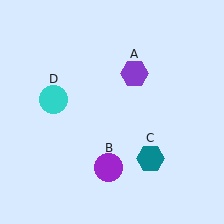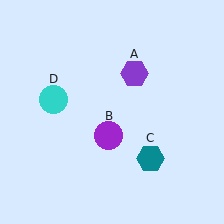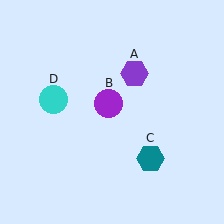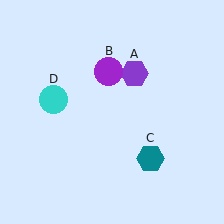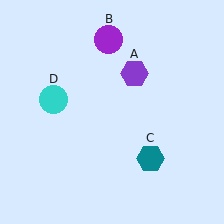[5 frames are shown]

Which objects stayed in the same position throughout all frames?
Purple hexagon (object A) and teal hexagon (object C) and cyan circle (object D) remained stationary.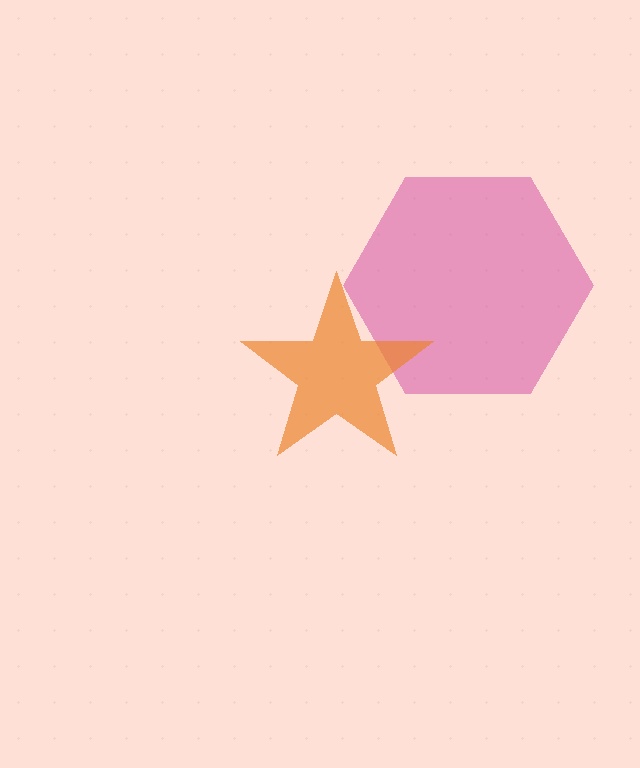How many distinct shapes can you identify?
There are 2 distinct shapes: a magenta hexagon, an orange star.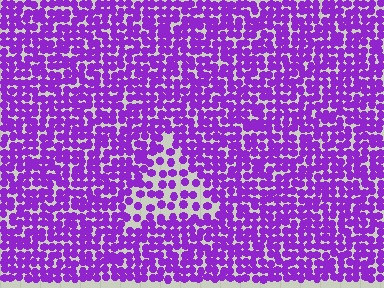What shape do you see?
I see a triangle.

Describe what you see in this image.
The image contains small purple elements arranged at two different densities. A triangle-shaped region is visible where the elements are less densely packed than the surrounding area.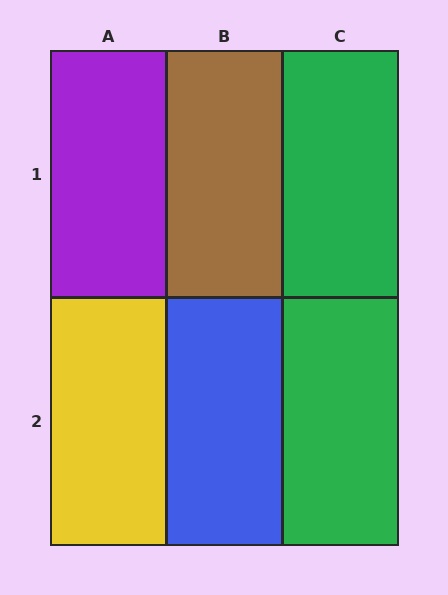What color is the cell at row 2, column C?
Green.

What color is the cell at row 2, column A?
Yellow.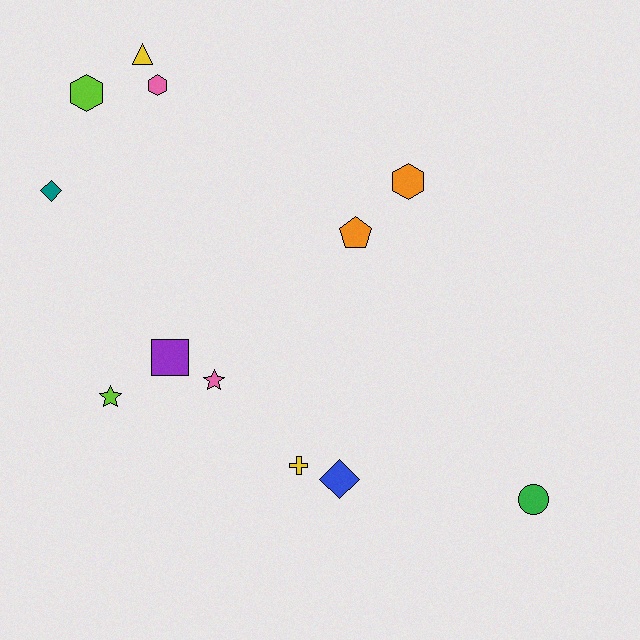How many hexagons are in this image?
There are 3 hexagons.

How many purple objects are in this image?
There is 1 purple object.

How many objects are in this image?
There are 12 objects.